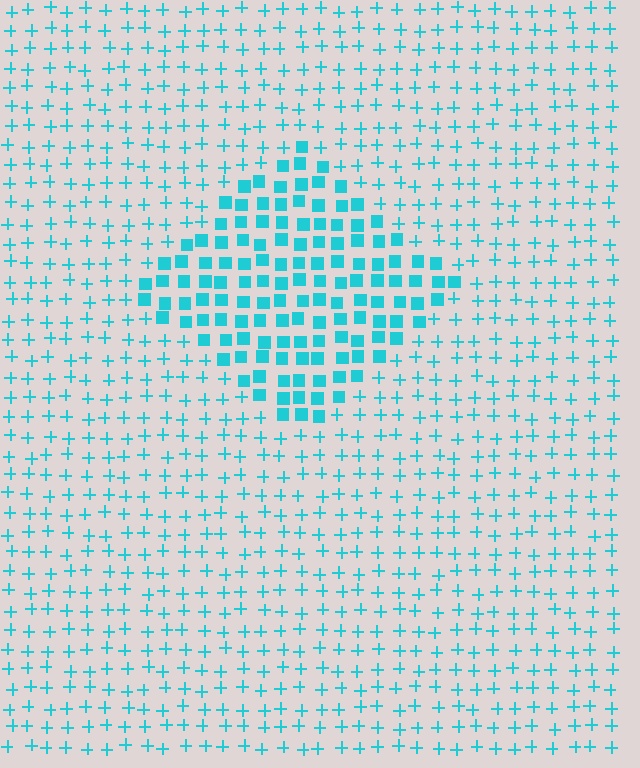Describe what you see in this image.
The image is filled with small cyan elements arranged in a uniform grid. A diamond-shaped region contains squares, while the surrounding area contains plus signs. The boundary is defined purely by the change in element shape.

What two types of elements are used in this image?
The image uses squares inside the diamond region and plus signs outside it.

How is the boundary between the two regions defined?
The boundary is defined by a change in element shape: squares inside vs. plus signs outside. All elements share the same color and spacing.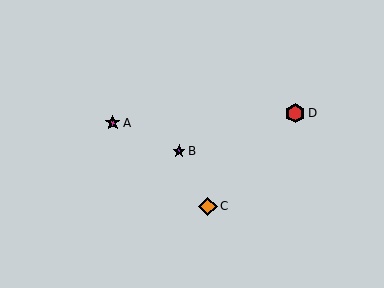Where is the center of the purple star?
The center of the purple star is at (179, 151).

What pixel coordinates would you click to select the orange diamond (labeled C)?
Click at (208, 207) to select the orange diamond C.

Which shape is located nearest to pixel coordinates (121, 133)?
The magenta star (labeled A) at (113, 123) is nearest to that location.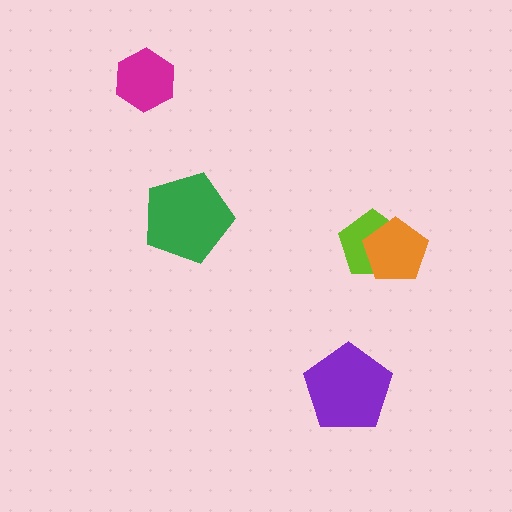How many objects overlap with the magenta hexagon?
0 objects overlap with the magenta hexagon.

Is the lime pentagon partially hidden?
Yes, it is partially covered by another shape.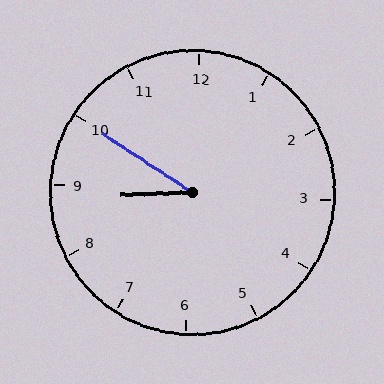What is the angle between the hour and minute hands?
Approximately 35 degrees.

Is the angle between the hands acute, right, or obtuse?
It is acute.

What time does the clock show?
8:50.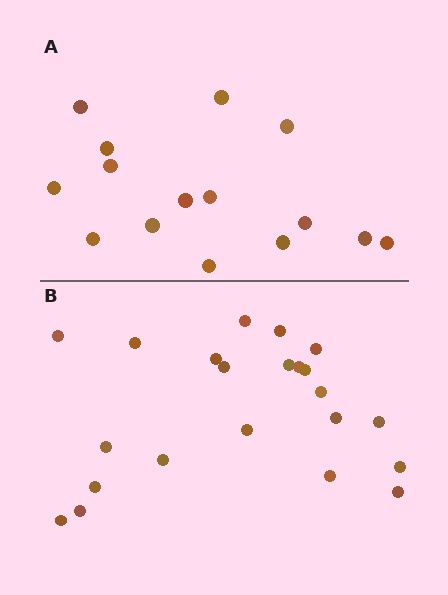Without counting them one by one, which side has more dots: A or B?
Region B (the bottom region) has more dots.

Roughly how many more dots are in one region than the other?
Region B has roughly 8 or so more dots than region A.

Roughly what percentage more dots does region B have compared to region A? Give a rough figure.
About 45% more.